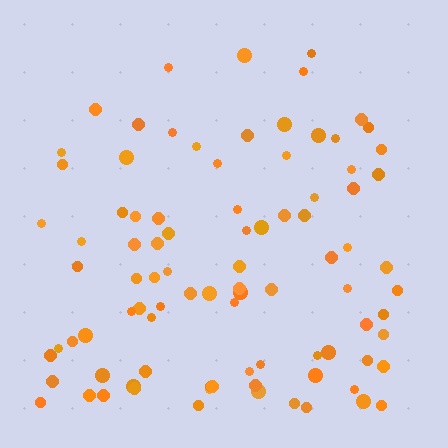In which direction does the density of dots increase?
From top to bottom, with the bottom side densest.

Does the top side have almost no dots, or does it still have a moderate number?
Still a moderate number, just noticeably fewer than the bottom.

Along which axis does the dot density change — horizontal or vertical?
Vertical.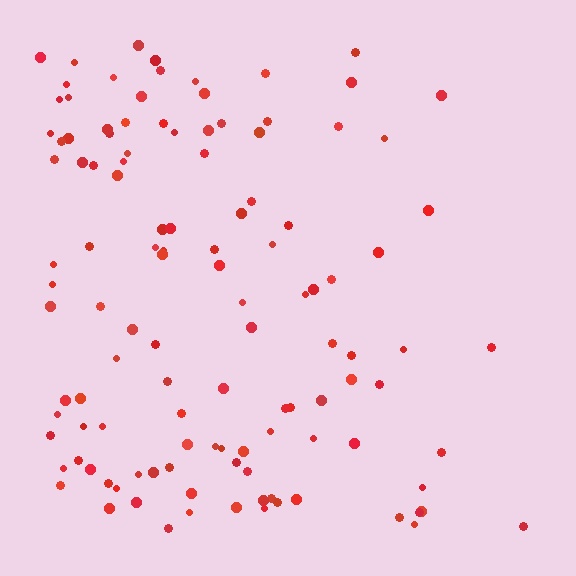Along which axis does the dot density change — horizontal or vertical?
Horizontal.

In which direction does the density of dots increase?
From right to left, with the left side densest.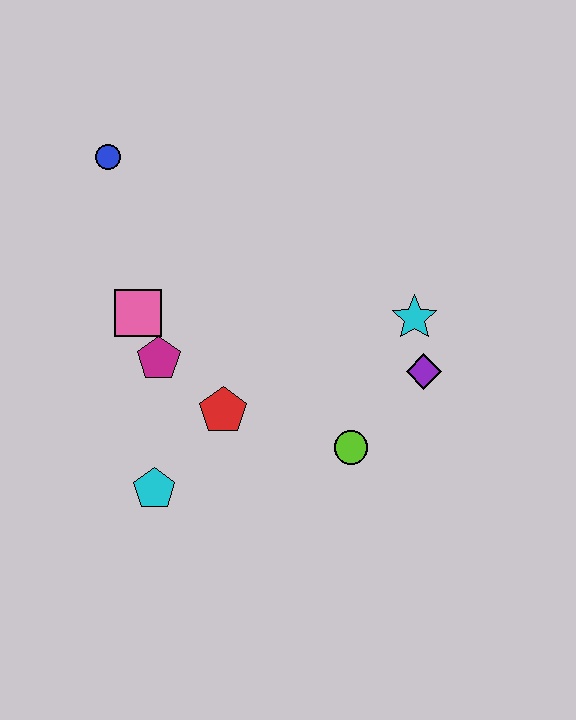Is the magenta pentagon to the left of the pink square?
No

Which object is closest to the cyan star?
The purple diamond is closest to the cyan star.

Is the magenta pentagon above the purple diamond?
Yes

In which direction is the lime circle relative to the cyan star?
The lime circle is below the cyan star.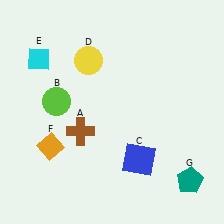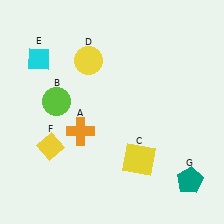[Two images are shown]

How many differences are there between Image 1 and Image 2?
There are 3 differences between the two images.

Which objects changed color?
A changed from brown to orange. C changed from blue to yellow. F changed from orange to yellow.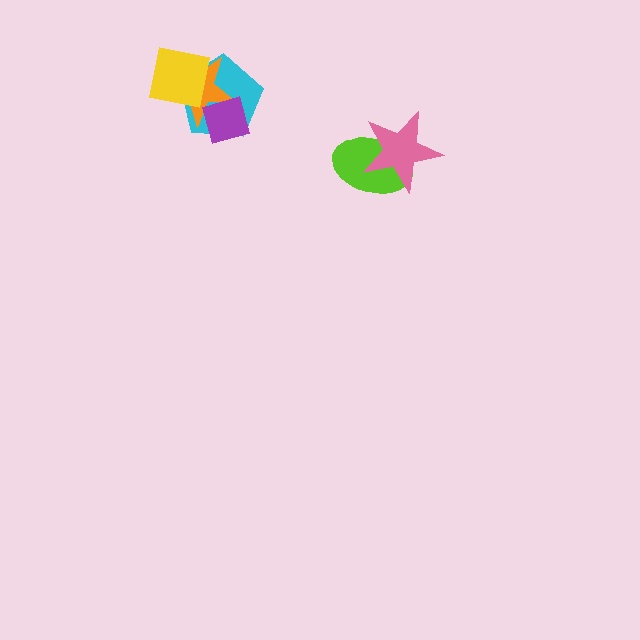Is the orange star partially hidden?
Yes, it is partially covered by another shape.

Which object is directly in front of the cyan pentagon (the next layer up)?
The orange star is directly in front of the cyan pentagon.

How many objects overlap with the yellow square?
2 objects overlap with the yellow square.